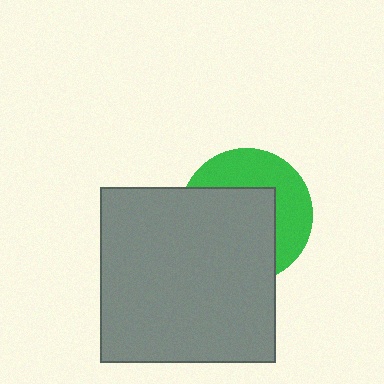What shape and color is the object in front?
The object in front is a gray square.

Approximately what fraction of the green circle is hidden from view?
Roughly 57% of the green circle is hidden behind the gray square.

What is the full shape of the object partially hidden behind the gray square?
The partially hidden object is a green circle.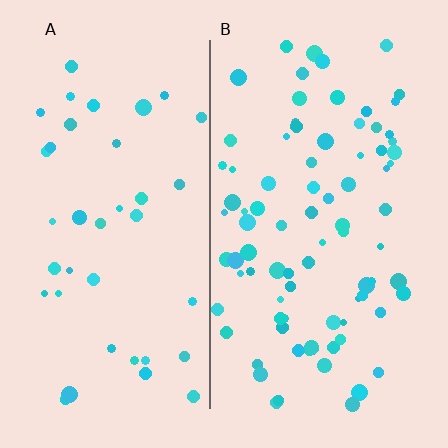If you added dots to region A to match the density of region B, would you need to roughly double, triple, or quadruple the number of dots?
Approximately double.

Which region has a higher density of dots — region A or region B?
B (the right).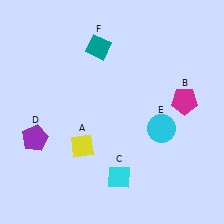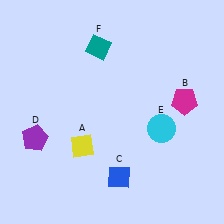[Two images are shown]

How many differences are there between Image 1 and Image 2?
There is 1 difference between the two images.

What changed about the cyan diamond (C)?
In Image 1, C is cyan. In Image 2, it changed to blue.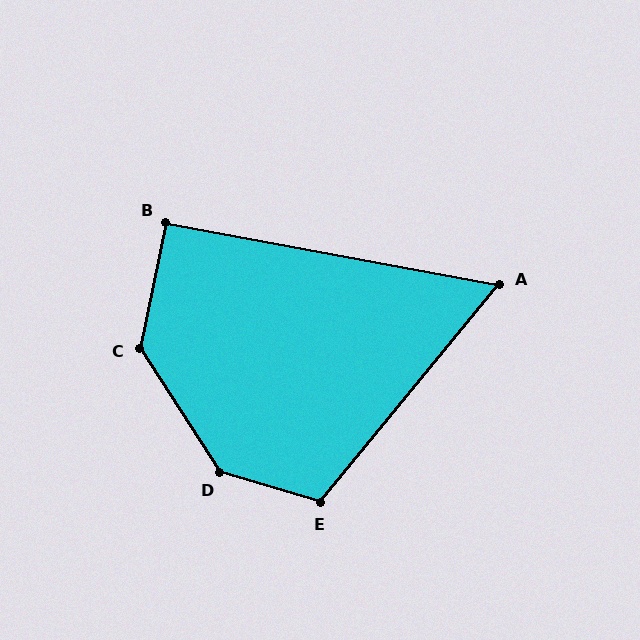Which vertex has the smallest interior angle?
A, at approximately 61 degrees.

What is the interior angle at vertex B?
Approximately 91 degrees (approximately right).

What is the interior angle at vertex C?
Approximately 136 degrees (obtuse).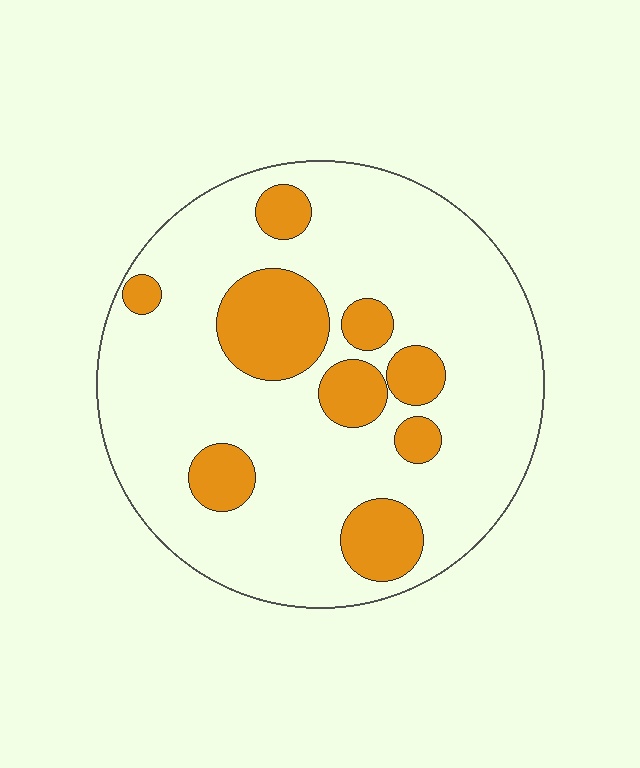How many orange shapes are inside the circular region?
9.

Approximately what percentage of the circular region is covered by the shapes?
Approximately 20%.